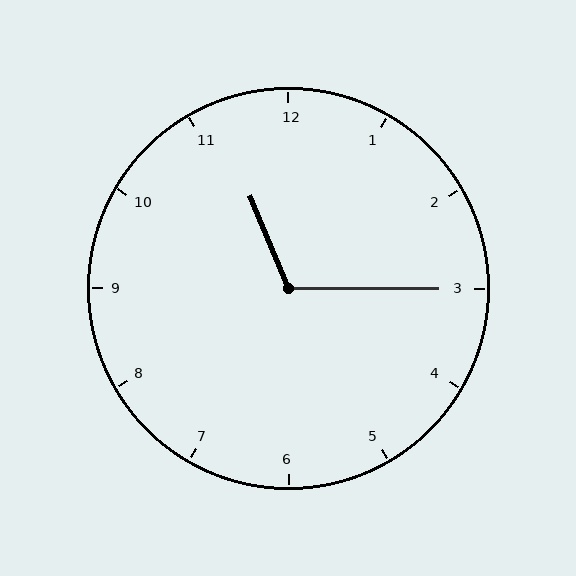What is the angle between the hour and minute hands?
Approximately 112 degrees.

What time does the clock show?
11:15.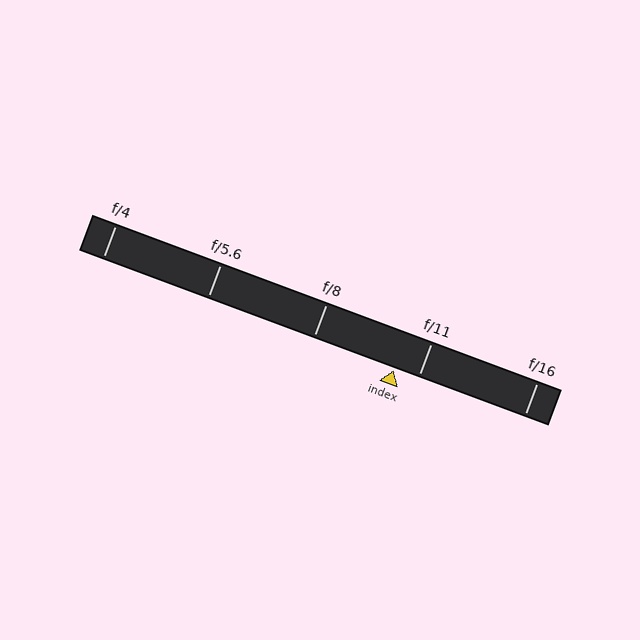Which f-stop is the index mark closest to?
The index mark is closest to f/11.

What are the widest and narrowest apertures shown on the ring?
The widest aperture shown is f/4 and the narrowest is f/16.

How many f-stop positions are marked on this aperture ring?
There are 5 f-stop positions marked.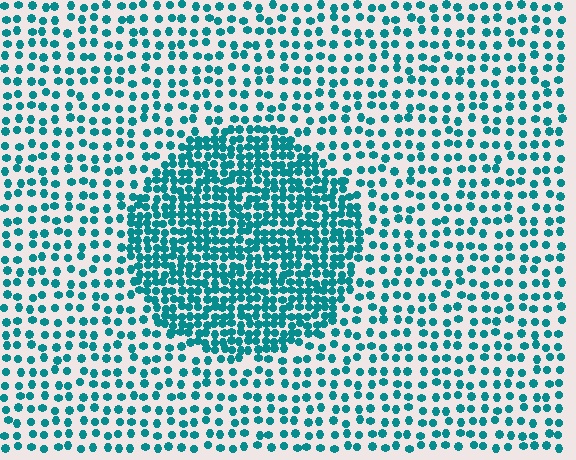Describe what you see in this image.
The image contains small teal elements arranged at two different densities. A circle-shaped region is visible where the elements are more densely packed than the surrounding area.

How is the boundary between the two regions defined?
The boundary is defined by a change in element density (approximately 2.2x ratio). All elements are the same color, size, and shape.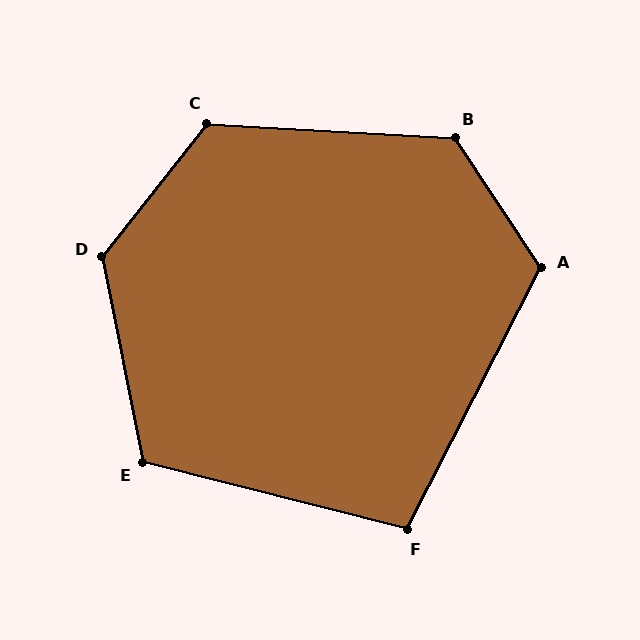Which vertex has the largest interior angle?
D, at approximately 131 degrees.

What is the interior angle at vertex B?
Approximately 127 degrees (obtuse).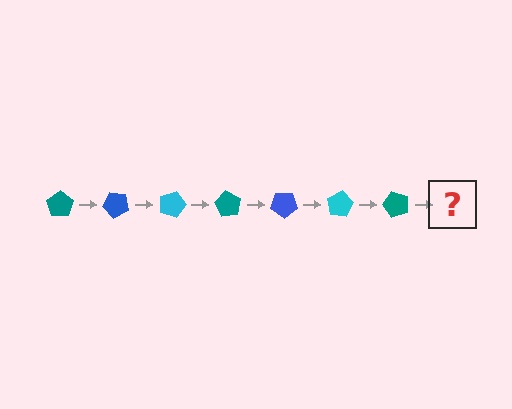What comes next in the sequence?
The next element should be a blue pentagon, rotated 315 degrees from the start.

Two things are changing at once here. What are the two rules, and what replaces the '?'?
The two rules are that it rotates 45 degrees each step and the color cycles through teal, blue, and cyan. The '?' should be a blue pentagon, rotated 315 degrees from the start.